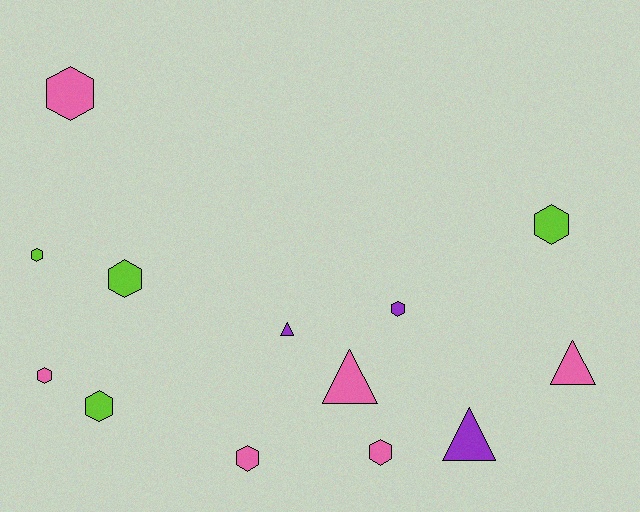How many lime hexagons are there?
There are 4 lime hexagons.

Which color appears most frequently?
Pink, with 6 objects.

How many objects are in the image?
There are 13 objects.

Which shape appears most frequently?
Hexagon, with 9 objects.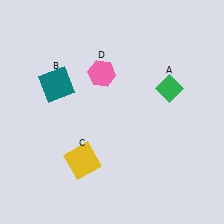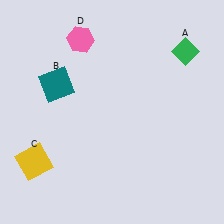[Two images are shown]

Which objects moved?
The objects that moved are: the green diamond (A), the yellow square (C), the pink hexagon (D).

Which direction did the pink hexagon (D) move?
The pink hexagon (D) moved up.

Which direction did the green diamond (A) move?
The green diamond (A) moved up.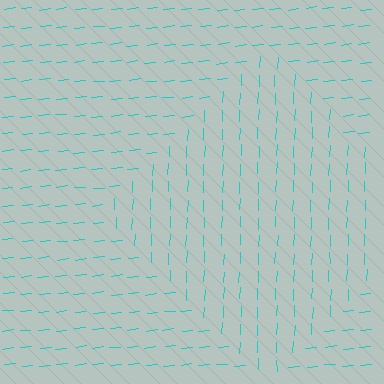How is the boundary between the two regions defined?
The boundary is defined purely by a change in line orientation (approximately 81 degrees difference). All lines are the same color and thickness.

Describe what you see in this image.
The image is filled with small cyan line segments. A diamond region in the image has lines oriented differently from the surrounding lines, creating a visible texture boundary.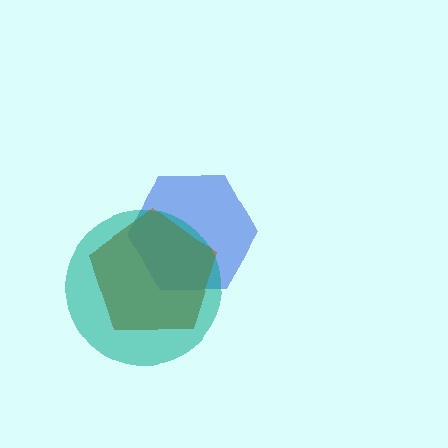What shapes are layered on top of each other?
The layered shapes are: a blue hexagon, a brown pentagon, a teal circle.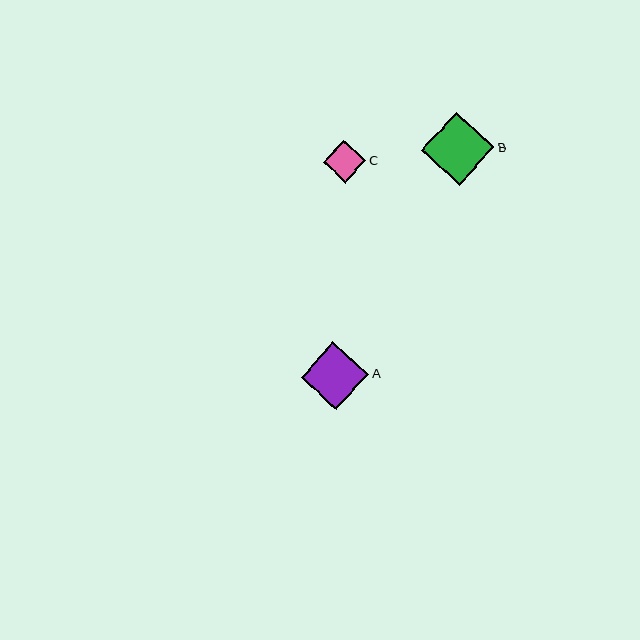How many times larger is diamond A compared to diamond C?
Diamond A is approximately 1.6 times the size of diamond C.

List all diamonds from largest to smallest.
From largest to smallest: B, A, C.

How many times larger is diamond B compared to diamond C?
Diamond B is approximately 1.7 times the size of diamond C.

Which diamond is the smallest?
Diamond C is the smallest with a size of approximately 43 pixels.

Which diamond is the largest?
Diamond B is the largest with a size of approximately 74 pixels.